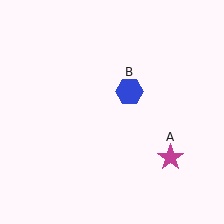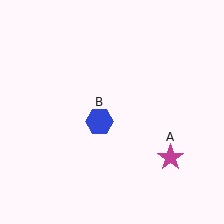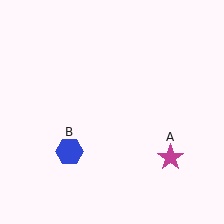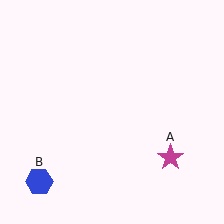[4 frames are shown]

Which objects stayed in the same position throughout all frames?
Magenta star (object A) remained stationary.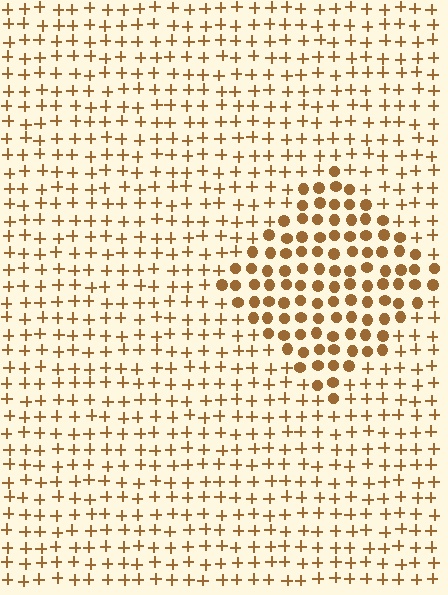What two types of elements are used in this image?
The image uses circles inside the diamond region and plus signs outside it.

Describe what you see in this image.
The image is filled with small brown elements arranged in a uniform grid. A diamond-shaped region contains circles, while the surrounding area contains plus signs. The boundary is defined purely by the change in element shape.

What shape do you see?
I see a diamond.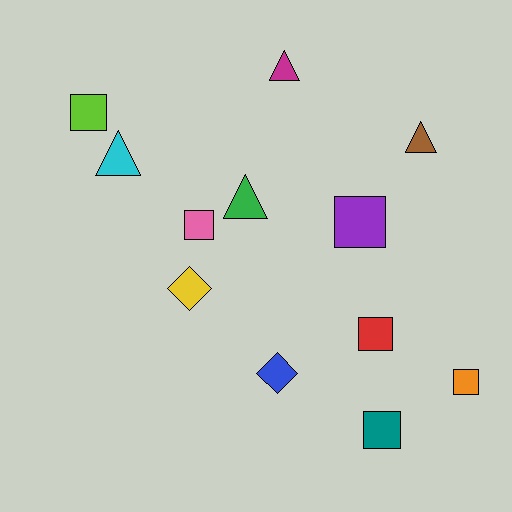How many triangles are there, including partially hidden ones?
There are 4 triangles.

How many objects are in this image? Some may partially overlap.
There are 12 objects.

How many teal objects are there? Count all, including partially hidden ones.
There is 1 teal object.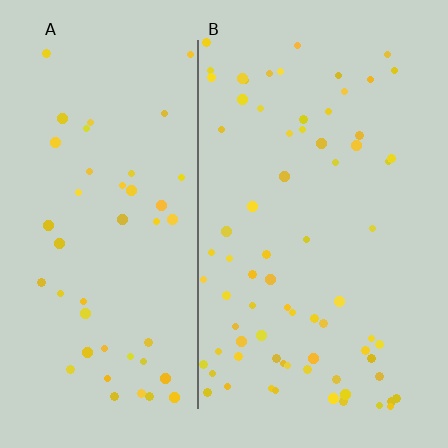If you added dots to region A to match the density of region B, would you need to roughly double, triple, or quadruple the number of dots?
Approximately double.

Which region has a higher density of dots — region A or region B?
B (the right).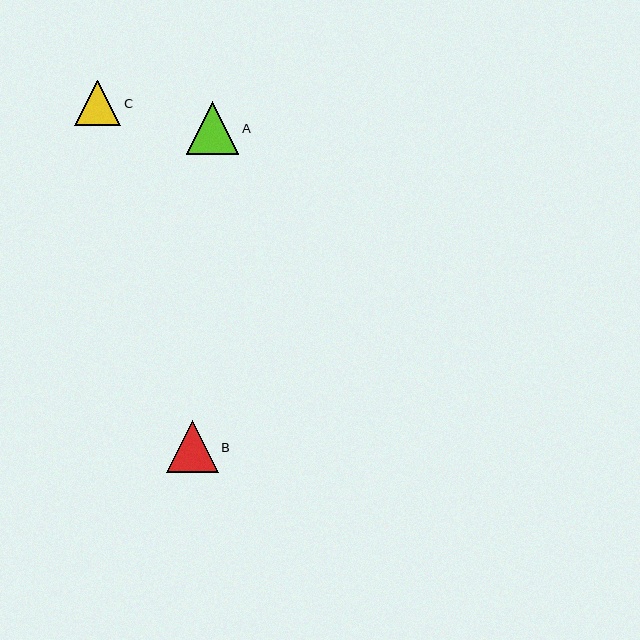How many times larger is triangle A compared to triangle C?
Triangle A is approximately 1.1 times the size of triangle C.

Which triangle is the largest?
Triangle A is the largest with a size of approximately 52 pixels.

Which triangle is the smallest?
Triangle C is the smallest with a size of approximately 46 pixels.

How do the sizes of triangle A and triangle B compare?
Triangle A and triangle B are approximately the same size.